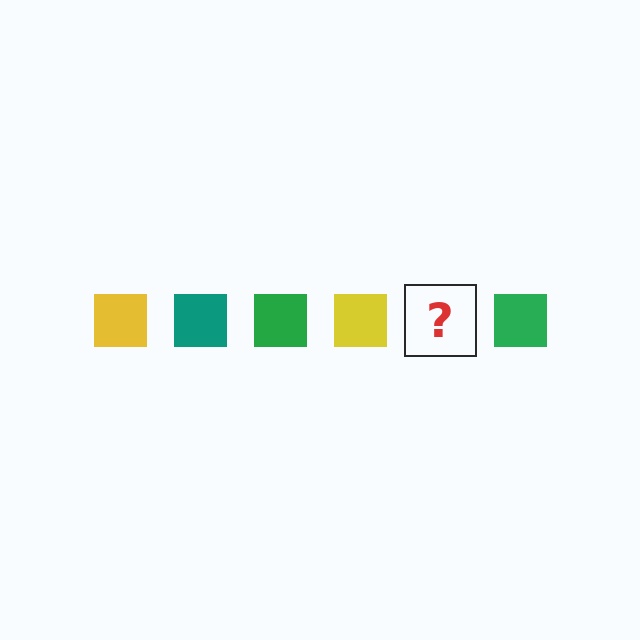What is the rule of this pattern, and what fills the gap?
The rule is that the pattern cycles through yellow, teal, green squares. The gap should be filled with a teal square.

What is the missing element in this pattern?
The missing element is a teal square.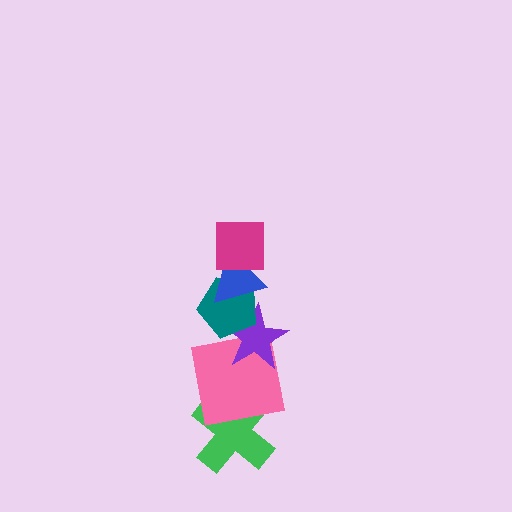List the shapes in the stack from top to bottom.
From top to bottom: the magenta square, the blue triangle, the teal pentagon, the purple star, the pink square, the green cross.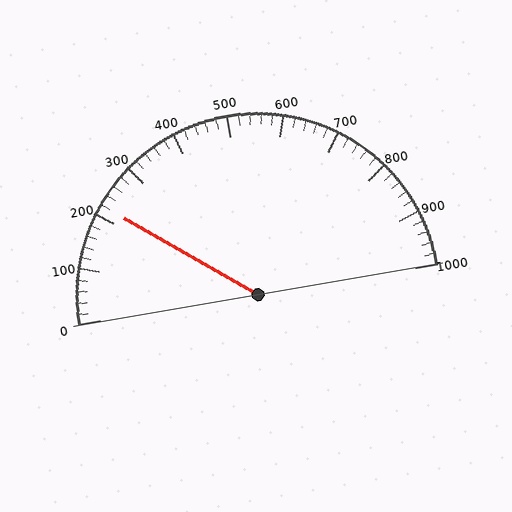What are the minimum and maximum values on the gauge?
The gauge ranges from 0 to 1000.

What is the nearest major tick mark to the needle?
The nearest major tick mark is 200.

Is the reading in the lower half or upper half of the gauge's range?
The reading is in the lower half of the range (0 to 1000).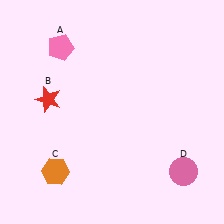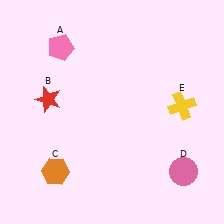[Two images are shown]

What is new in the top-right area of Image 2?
A yellow cross (E) was added in the top-right area of Image 2.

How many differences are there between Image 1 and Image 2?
There is 1 difference between the two images.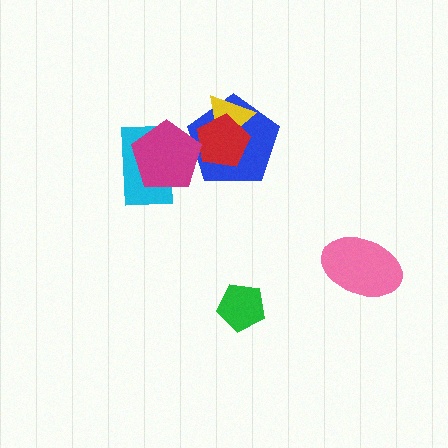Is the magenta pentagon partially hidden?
No, no other shape covers it.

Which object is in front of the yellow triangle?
The red pentagon is in front of the yellow triangle.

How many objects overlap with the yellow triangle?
2 objects overlap with the yellow triangle.